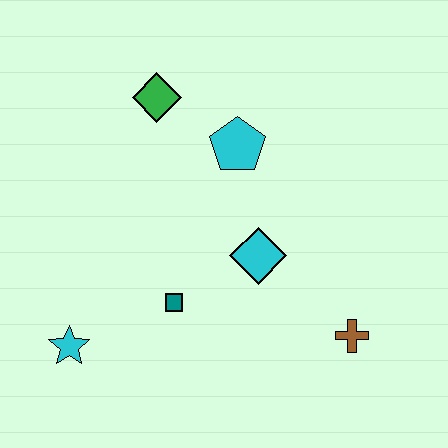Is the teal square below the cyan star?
No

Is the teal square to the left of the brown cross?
Yes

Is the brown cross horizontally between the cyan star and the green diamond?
No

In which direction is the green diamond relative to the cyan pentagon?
The green diamond is to the left of the cyan pentagon.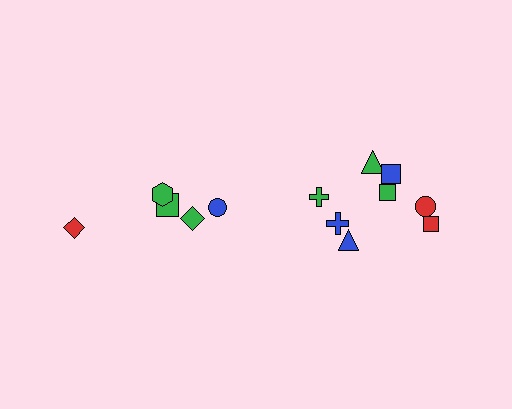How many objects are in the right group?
There are 8 objects.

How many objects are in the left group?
There are 5 objects.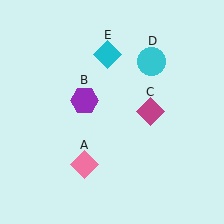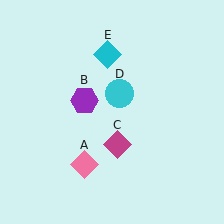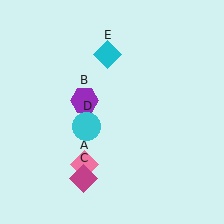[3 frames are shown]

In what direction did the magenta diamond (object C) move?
The magenta diamond (object C) moved down and to the left.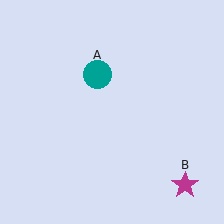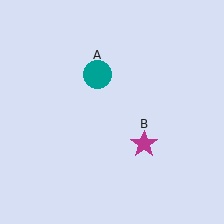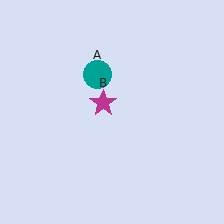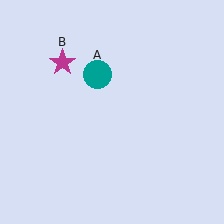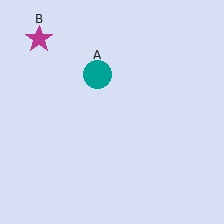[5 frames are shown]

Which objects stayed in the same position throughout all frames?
Teal circle (object A) remained stationary.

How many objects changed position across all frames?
1 object changed position: magenta star (object B).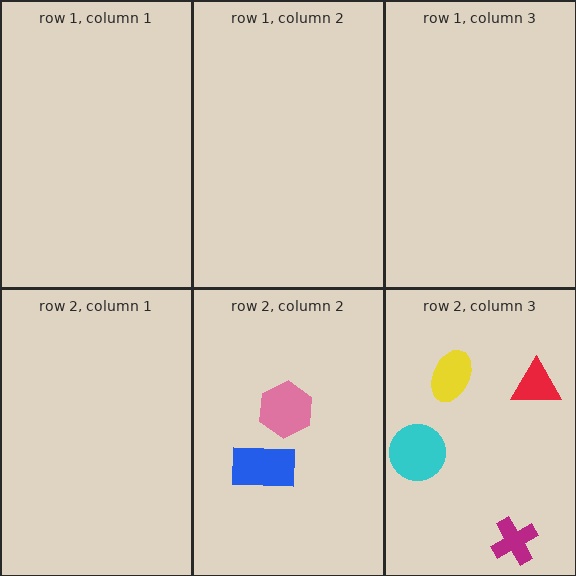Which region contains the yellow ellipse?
The row 2, column 3 region.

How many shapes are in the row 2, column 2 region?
2.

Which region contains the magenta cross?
The row 2, column 3 region.